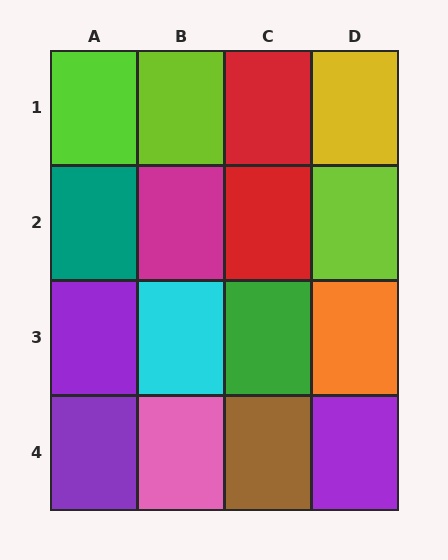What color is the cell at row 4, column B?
Pink.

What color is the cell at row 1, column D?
Yellow.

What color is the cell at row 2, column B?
Magenta.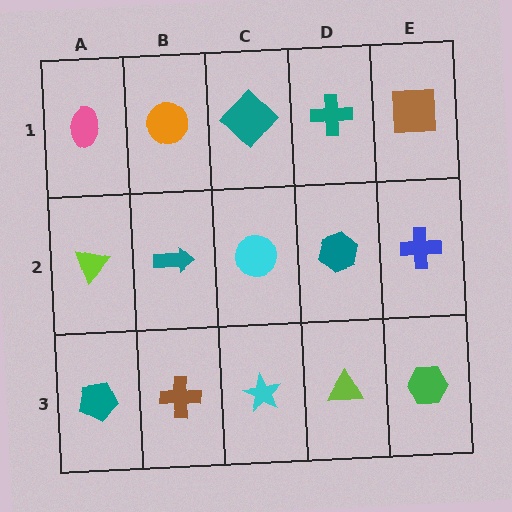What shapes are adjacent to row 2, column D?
A teal cross (row 1, column D), a lime triangle (row 3, column D), a cyan circle (row 2, column C), a blue cross (row 2, column E).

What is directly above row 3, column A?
A lime triangle.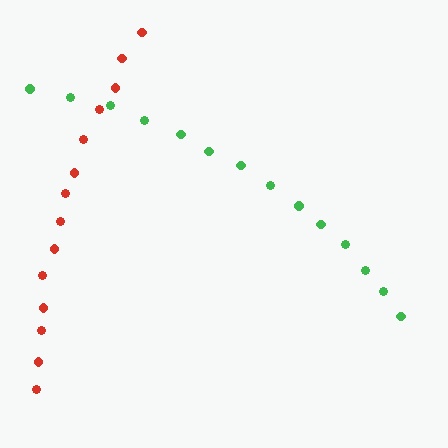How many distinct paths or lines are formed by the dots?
There are 2 distinct paths.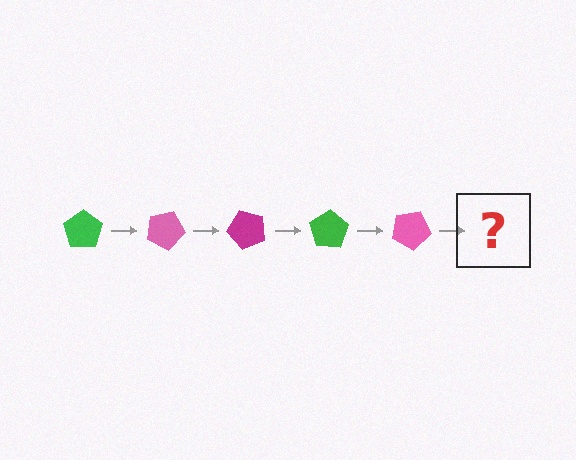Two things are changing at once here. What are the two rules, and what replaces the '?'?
The two rules are that it rotates 25 degrees each step and the color cycles through green, pink, and magenta. The '?' should be a magenta pentagon, rotated 125 degrees from the start.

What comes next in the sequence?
The next element should be a magenta pentagon, rotated 125 degrees from the start.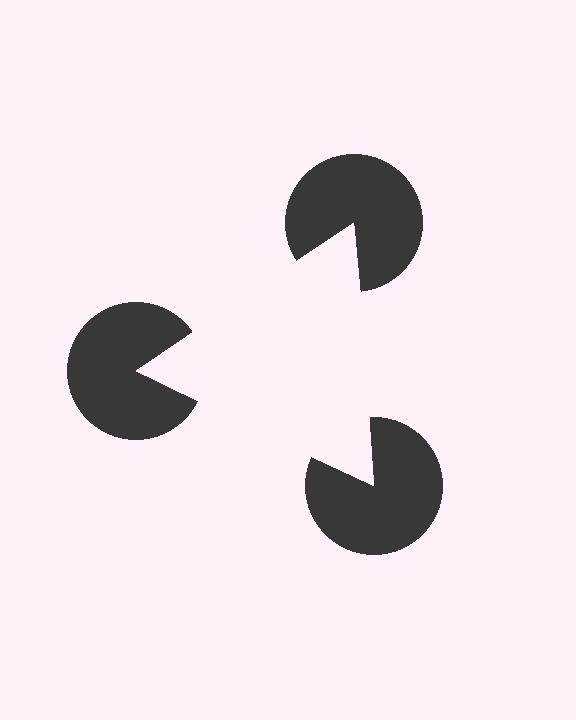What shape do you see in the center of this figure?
An illusory triangle — its edges are inferred from the aligned wedge cuts in the pac-man discs, not physically drawn.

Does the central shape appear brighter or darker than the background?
It typically appears slightly brighter than the background, even though no actual brightness change is drawn.